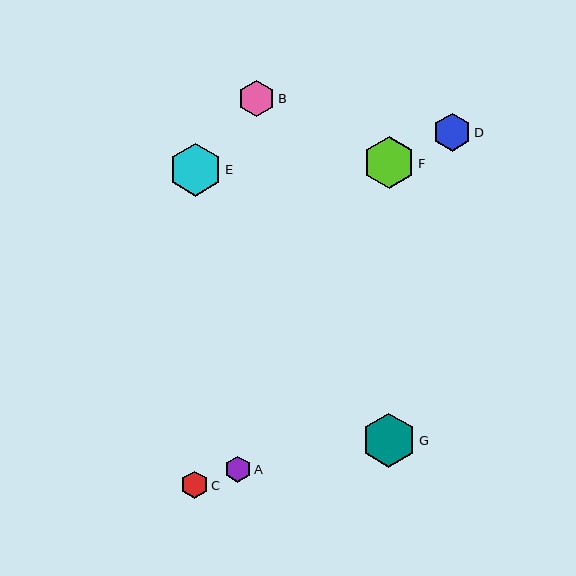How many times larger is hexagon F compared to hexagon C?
Hexagon F is approximately 1.9 times the size of hexagon C.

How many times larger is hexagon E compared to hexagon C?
Hexagon E is approximately 1.9 times the size of hexagon C.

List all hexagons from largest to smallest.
From largest to smallest: G, E, F, D, B, C, A.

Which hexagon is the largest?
Hexagon G is the largest with a size of approximately 54 pixels.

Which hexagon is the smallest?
Hexagon A is the smallest with a size of approximately 26 pixels.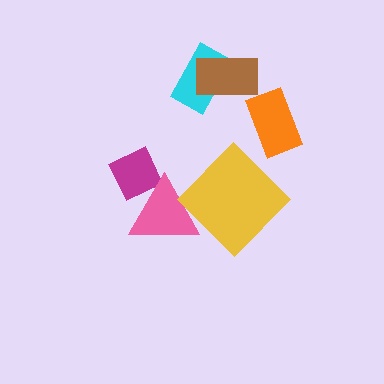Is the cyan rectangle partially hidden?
Yes, it is partially covered by another shape.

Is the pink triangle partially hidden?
Yes, it is partially covered by another shape.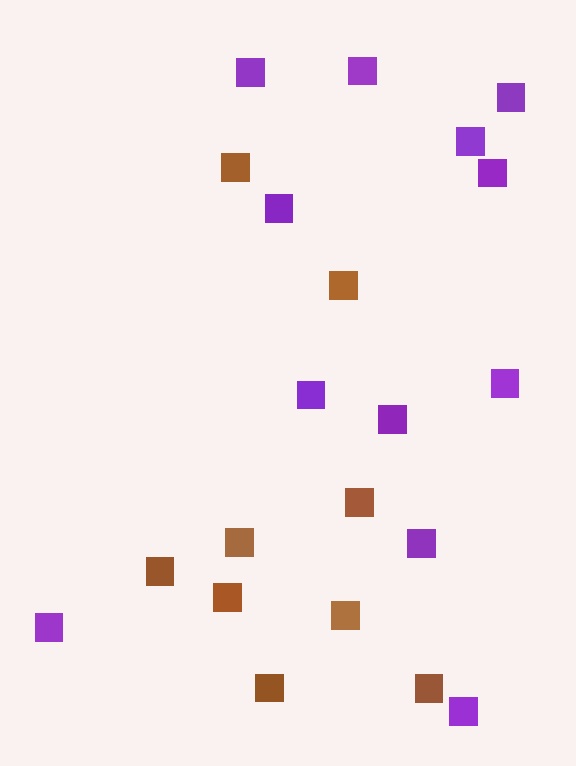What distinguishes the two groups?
There are 2 groups: one group of brown squares (9) and one group of purple squares (12).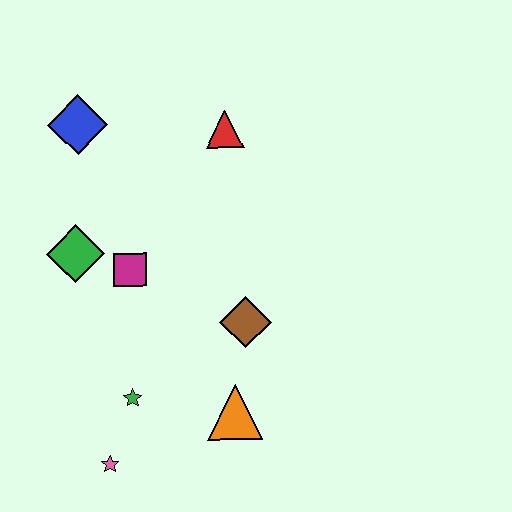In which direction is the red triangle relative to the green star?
The red triangle is above the green star.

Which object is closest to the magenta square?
The green diamond is closest to the magenta square.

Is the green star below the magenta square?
Yes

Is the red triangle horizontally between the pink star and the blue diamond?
No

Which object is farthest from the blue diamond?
The pink star is farthest from the blue diamond.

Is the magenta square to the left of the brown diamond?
Yes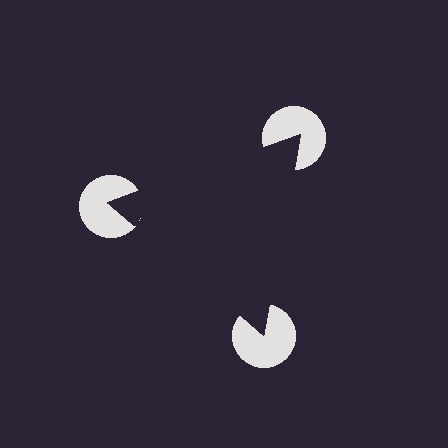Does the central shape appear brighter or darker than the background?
It typically appears slightly darker than the background, even though no actual brightness change is drawn.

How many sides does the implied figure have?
3 sides.